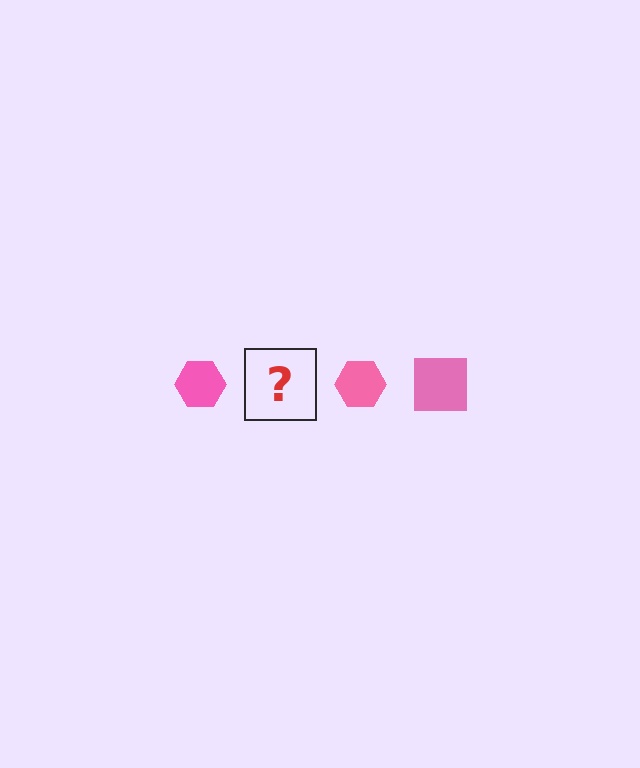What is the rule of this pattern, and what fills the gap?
The rule is that the pattern cycles through hexagon, square shapes in pink. The gap should be filled with a pink square.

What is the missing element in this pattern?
The missing element is a pink square.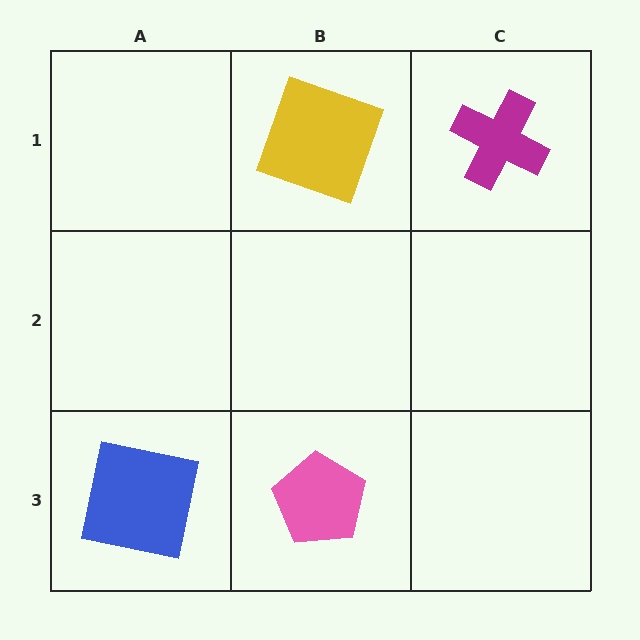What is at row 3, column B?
A pink pentagon.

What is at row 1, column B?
A yellow square.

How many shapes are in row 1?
2 shapes.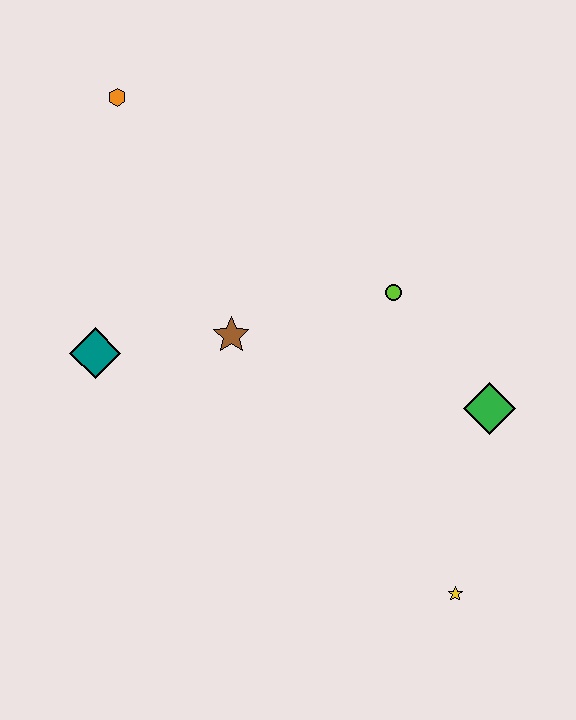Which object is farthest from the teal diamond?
The yellow star is farthest from the teal diamond.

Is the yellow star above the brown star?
No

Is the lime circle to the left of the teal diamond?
No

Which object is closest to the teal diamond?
The brown star is closest to the teal diamond.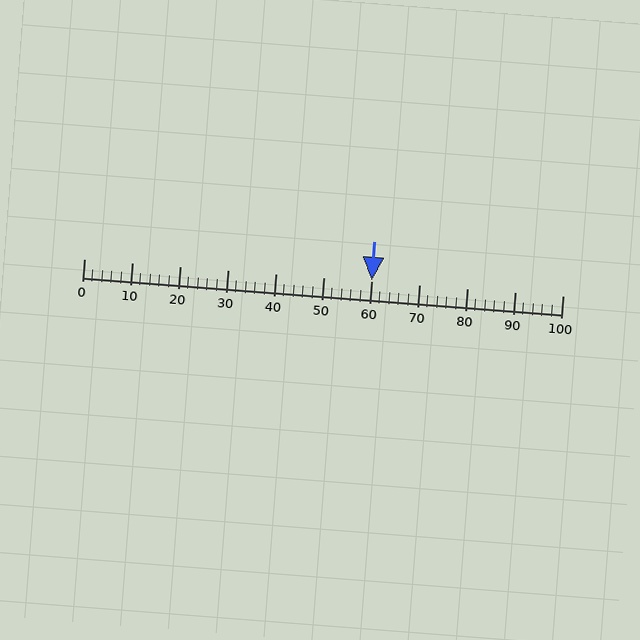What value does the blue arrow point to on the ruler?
The blue arrow points to approximately 60.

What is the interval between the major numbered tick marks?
The major tick marks are spaced 10 units apart.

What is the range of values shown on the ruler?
The ruler shows values from 0 to 100.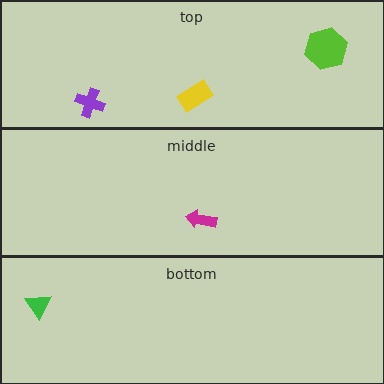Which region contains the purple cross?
The top region.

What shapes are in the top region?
The purple cross, the yellow rectangle, the lime hexagon.